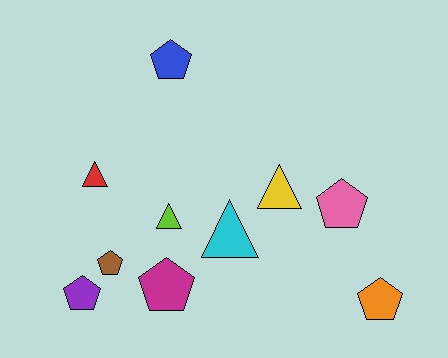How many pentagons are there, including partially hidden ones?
There are 6 pentagons.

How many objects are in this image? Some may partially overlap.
There are 10 objects.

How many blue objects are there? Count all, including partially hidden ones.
There is 1 blue object.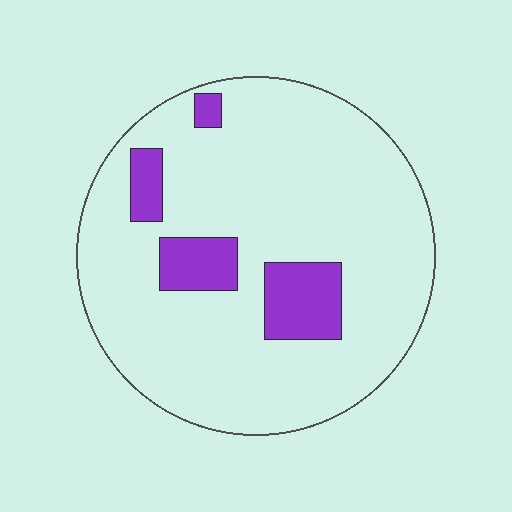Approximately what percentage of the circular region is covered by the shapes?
Approximately 15%.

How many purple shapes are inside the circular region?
4.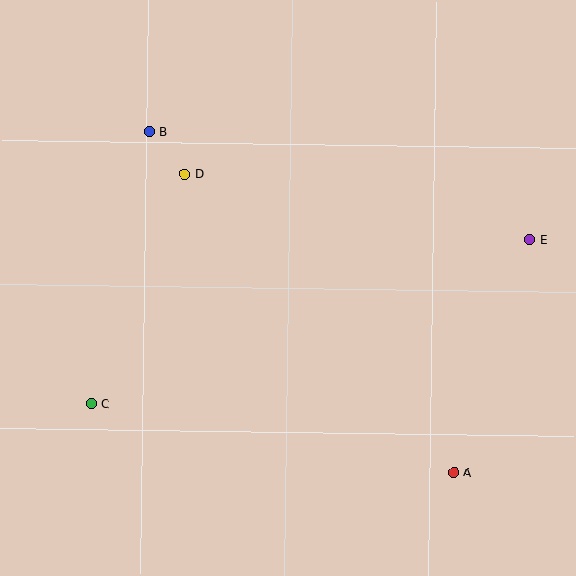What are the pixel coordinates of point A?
Point A is at (454, 473).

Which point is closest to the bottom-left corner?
Point C is closest to the bottom-left corner.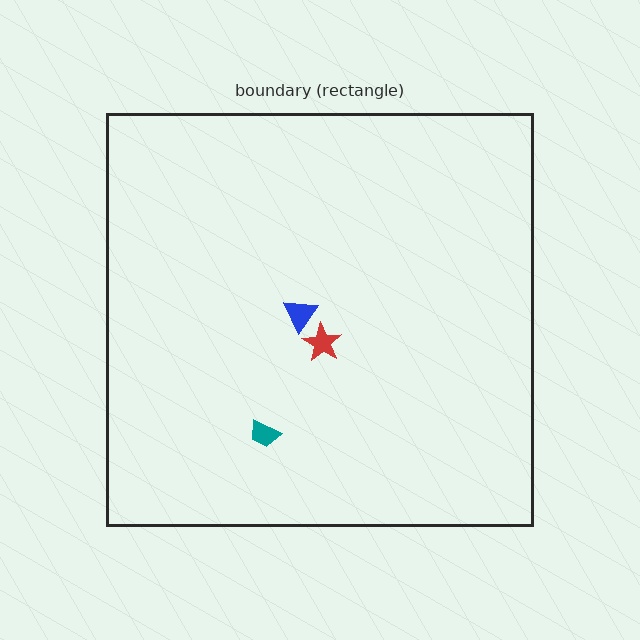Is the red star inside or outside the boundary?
Inside.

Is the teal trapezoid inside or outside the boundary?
Inside.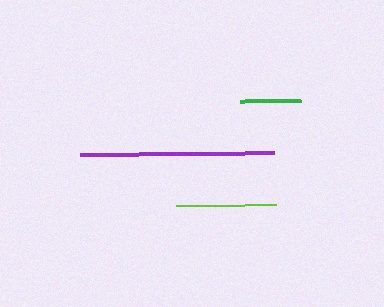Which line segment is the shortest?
The green line is the shortest at approximately 60 pixels.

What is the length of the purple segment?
The purple segment is approximately 194 pixels long.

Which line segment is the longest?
The purple line is the longest at approximately 194 pixels.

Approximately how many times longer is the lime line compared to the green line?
The lime line is approximately 1.7 times the length of the green line.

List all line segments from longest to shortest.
From longest to shortest: purple, lime, green.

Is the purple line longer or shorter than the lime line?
The purple line is longer than the lime line.